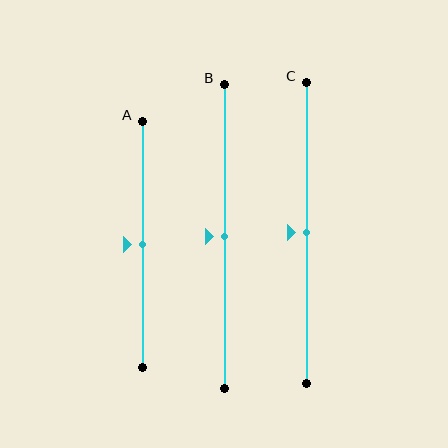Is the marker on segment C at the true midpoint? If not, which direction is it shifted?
Yes, the marker on segment C is at the true midpoint.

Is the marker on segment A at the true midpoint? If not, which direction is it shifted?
Yes, the marker on segment A is at the true midpoint.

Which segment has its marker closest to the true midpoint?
Segment A has its marker closest to the true midpoint.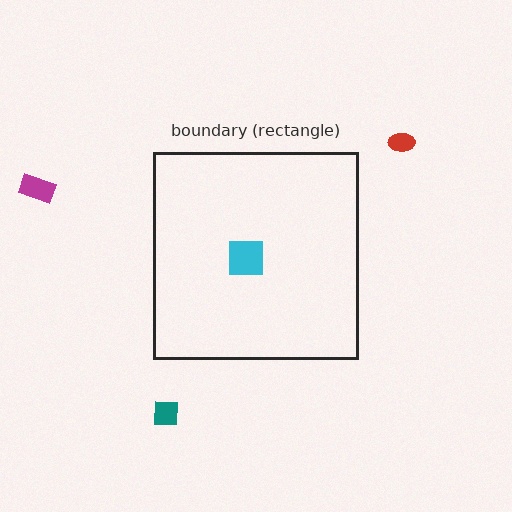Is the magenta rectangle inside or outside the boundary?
Outside.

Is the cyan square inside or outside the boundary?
Inside.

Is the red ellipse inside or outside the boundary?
Outside.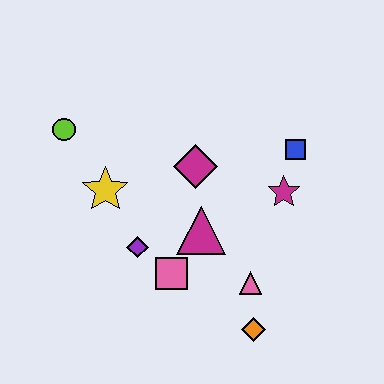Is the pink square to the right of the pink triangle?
No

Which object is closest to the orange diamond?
The pink triangle is closest to the orange diamond.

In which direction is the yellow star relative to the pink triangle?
The yellow star is to the left of the pink triangle.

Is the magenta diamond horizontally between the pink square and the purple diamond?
No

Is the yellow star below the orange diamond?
No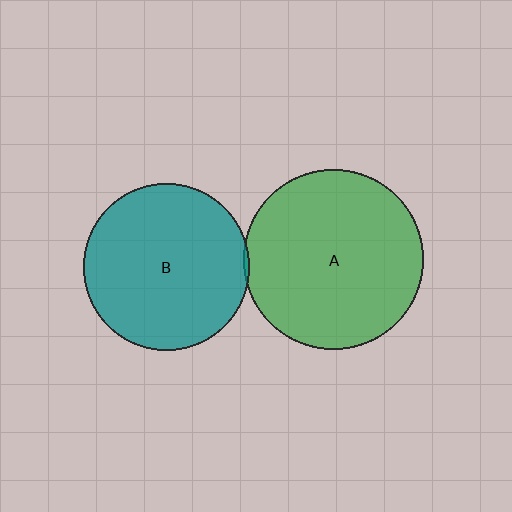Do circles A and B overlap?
Yes.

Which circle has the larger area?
Circle A (green).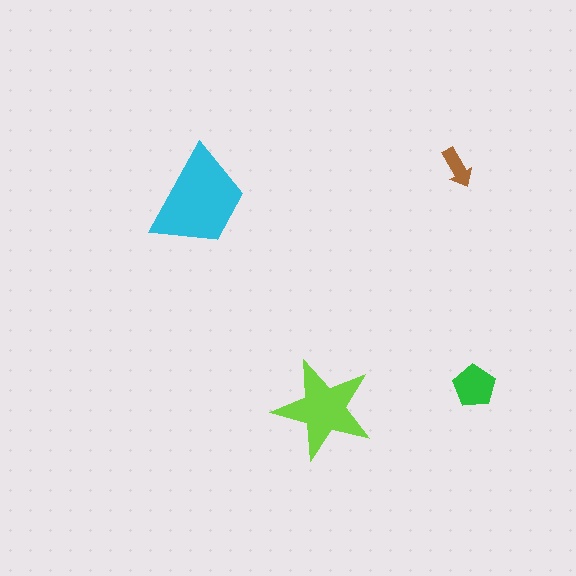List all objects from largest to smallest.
The cyan trapezoid, the lime star, the green pentagon, the brown arrow.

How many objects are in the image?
There are 4 objects in the image.